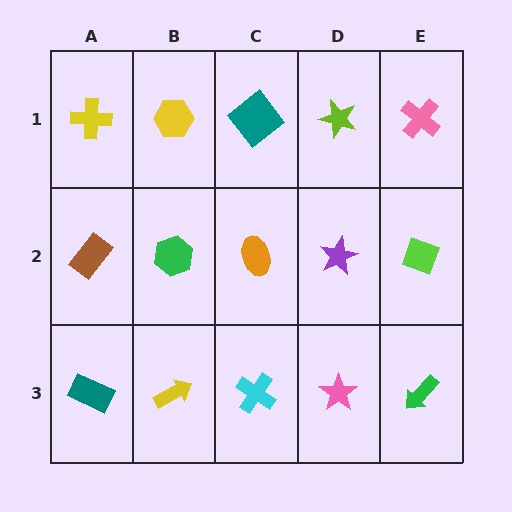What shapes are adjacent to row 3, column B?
A green hexagon (row 2, column B), a teal rectangle (row 3, column A), a cyan cross (row 3, column C).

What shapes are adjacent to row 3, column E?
A lime diamond (row 2, column E), a pink star (row 3, column D).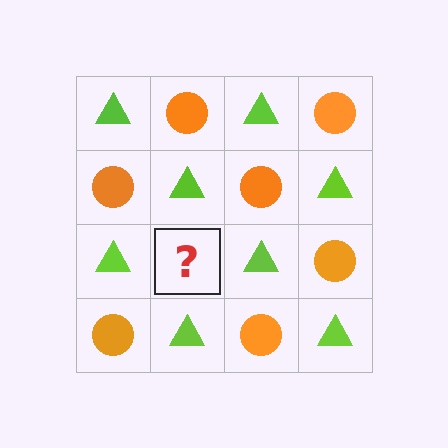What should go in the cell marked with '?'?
The missing cell should contain an orange circle.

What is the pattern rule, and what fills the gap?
The rule is that it alternates lime triangle and orange circle in a checkerboard pattern. The gap should be filled with an orange circle.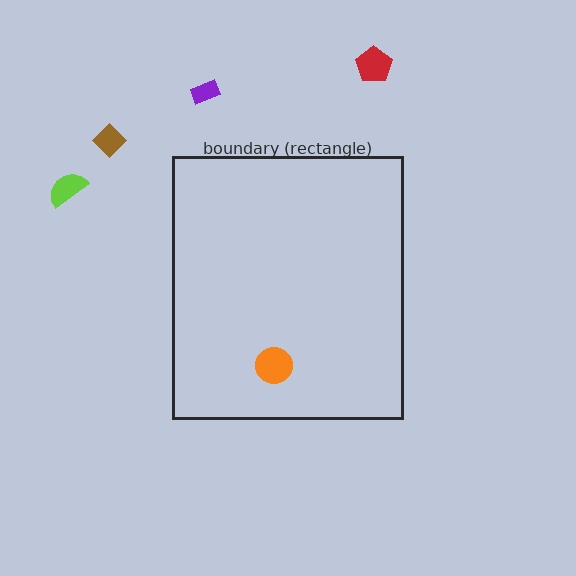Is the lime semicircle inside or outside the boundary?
Outside.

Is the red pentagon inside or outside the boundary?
Outside.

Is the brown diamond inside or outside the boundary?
Outside.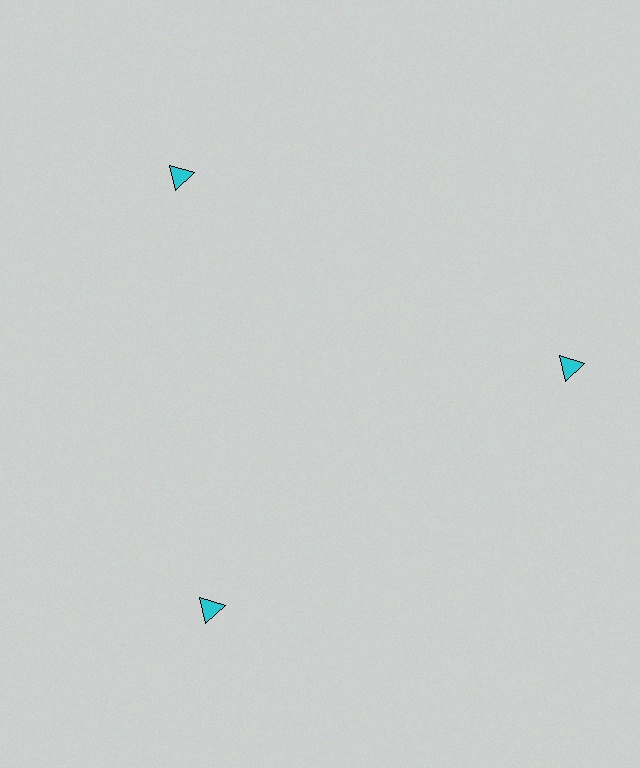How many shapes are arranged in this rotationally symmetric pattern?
There are 3 shapes, arranged in 3 groups of 1.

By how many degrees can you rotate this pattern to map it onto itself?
The pattern maps onto itself every 120 degrees of rotation.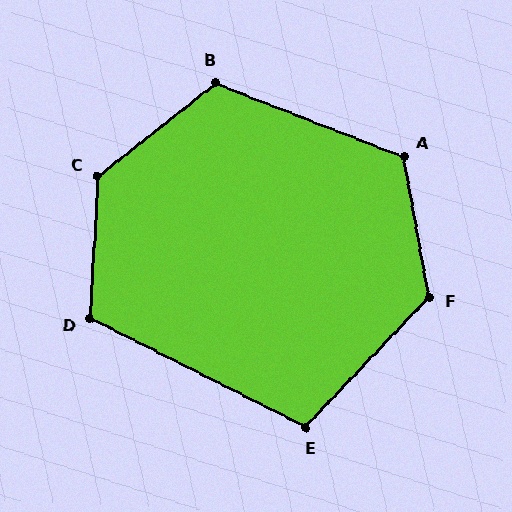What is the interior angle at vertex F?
Approximately 126 degrees (obtuse).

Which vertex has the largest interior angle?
C, at approximately 131 degrees.